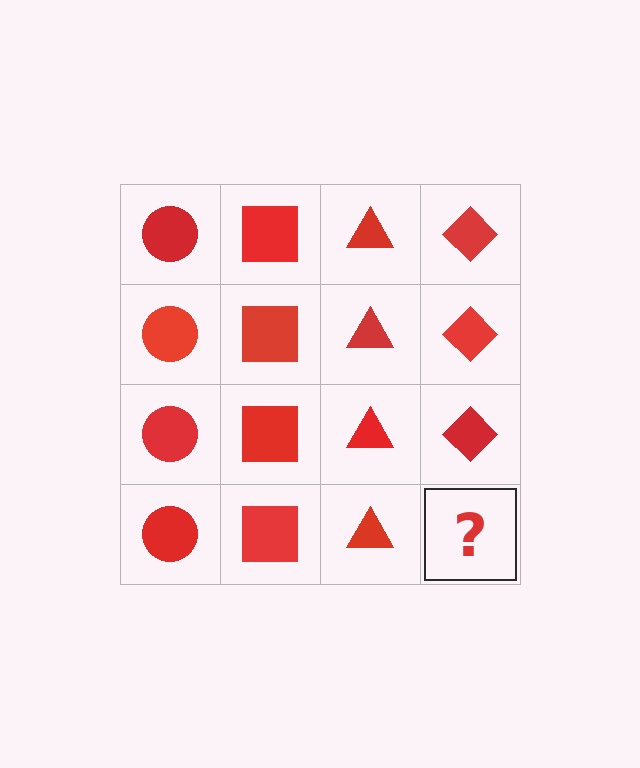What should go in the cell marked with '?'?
The missing cell should contain a red diamond.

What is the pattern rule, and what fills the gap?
The rule is that each column has a consistent shape. The gap should be filled with a red diamond.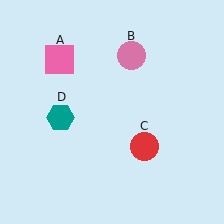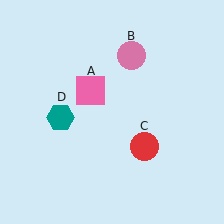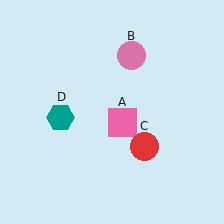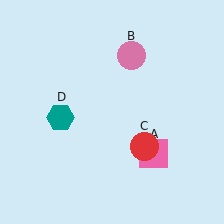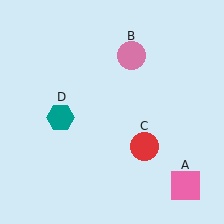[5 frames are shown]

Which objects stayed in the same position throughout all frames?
Pink circle (object B) and red circle (object C) and teal hexagon (object D) remained stationary.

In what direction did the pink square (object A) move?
The pink square (object A) moved down and to the right.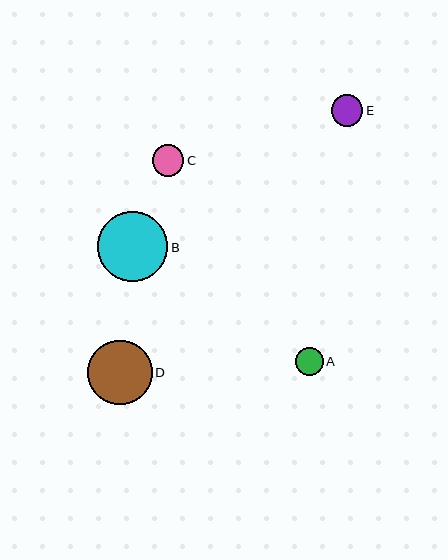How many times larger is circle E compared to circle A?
Circle E is approximately 1.1 times the size of circle A.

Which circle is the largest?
Circle B is the largest with a size of approximately 70 pixels.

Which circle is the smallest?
Circle A is the smallest with a size of approximately 28 pixels.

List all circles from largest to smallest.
From largest to smallest: B, D, C, E, A.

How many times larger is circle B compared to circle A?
Circle B is approximately 2.5 times the size of circle A.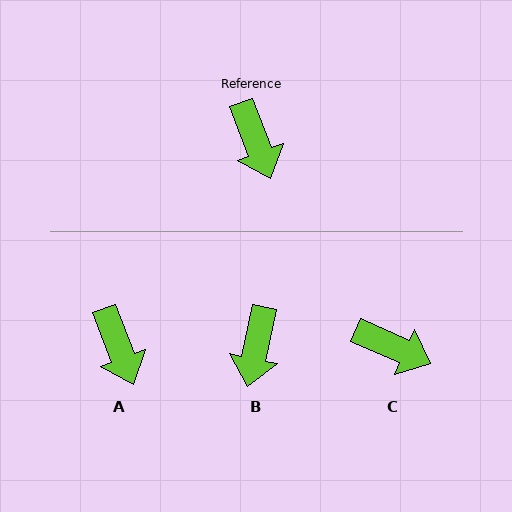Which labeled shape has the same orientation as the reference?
A.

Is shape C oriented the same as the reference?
No, it is off by about 46 degrees.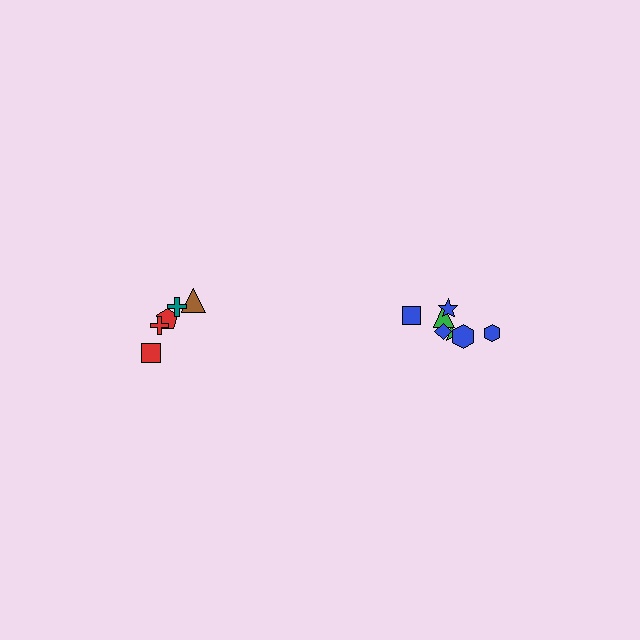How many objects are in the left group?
There are 5 objects.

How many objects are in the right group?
There are 7 objects.